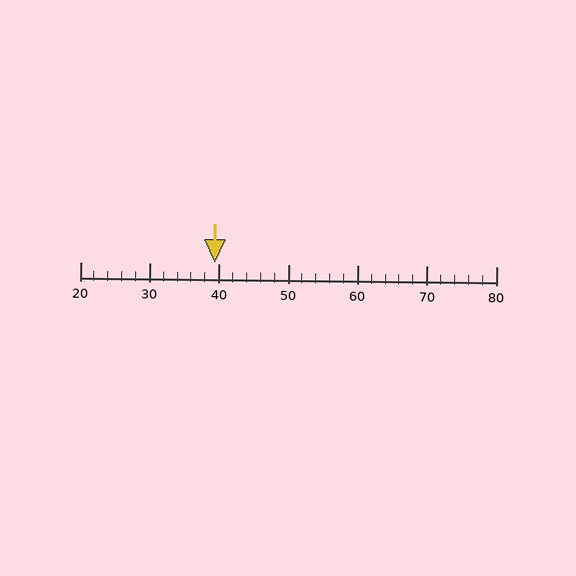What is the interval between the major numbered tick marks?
The major tick marks are spaced 10 units apart.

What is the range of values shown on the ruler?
The ruler shows values from 20 to 80.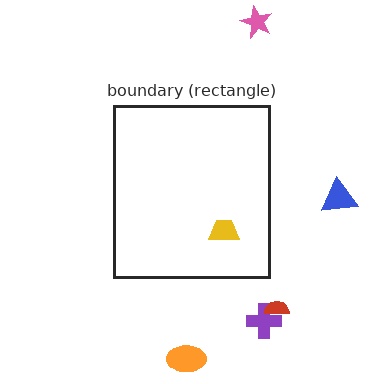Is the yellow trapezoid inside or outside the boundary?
Inside.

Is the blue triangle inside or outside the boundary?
Outside.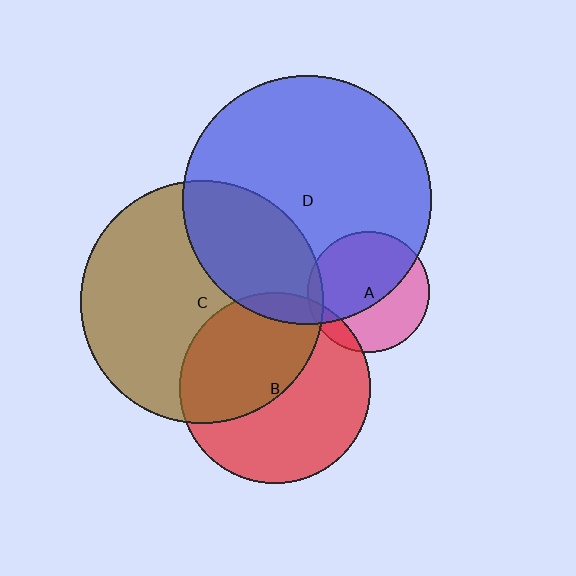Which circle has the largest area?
Circle D (blue).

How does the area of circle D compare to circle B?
Approximately 1.7 times.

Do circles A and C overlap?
Yes.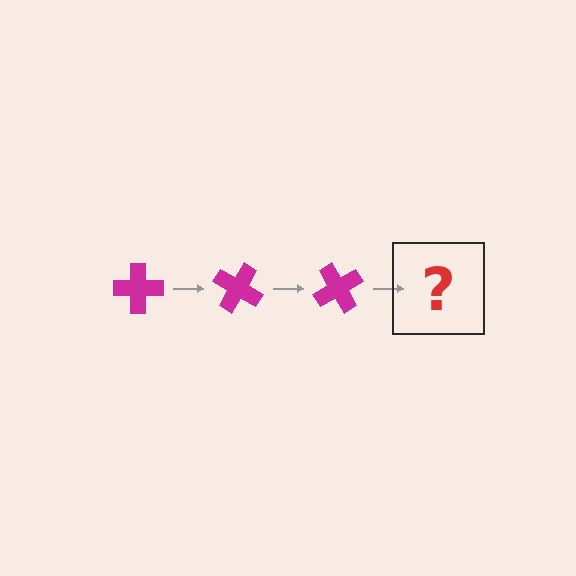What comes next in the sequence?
The next element should be a magenta cross rotated 90 degrees.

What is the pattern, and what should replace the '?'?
The pattern is that the cross rotates 30 degrees each step. The '?' should be a magenta cross rotated 90 degrees.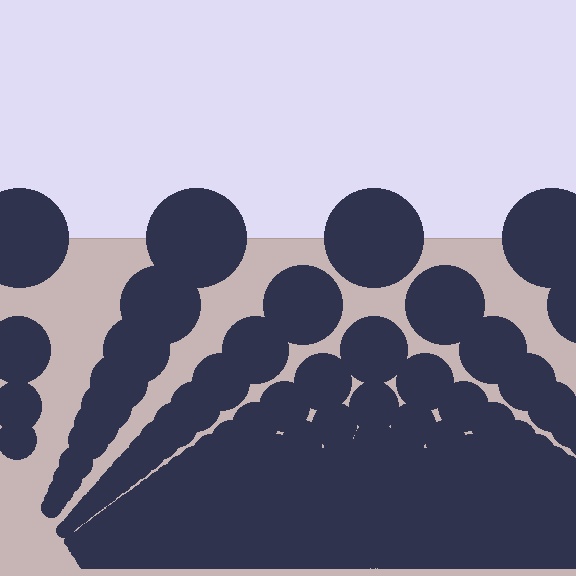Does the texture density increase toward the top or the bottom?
Density increases toward the bottom.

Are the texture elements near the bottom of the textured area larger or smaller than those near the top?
Smaller. The gradient is inverted — elements near the bottom are smaller and denser.